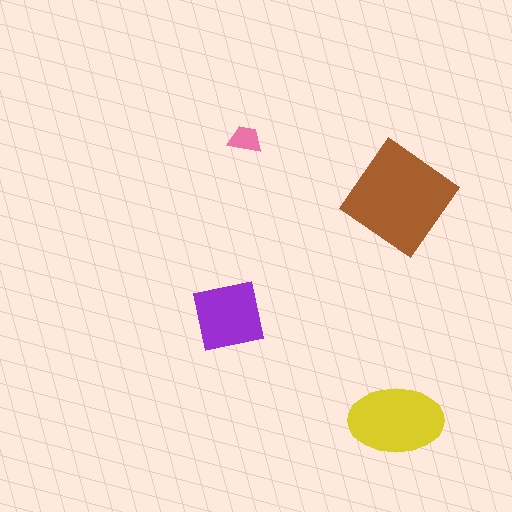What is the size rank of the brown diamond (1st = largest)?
1st.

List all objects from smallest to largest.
The pink trapezoid, the purple square, the yellow ellipse, the brown diamond.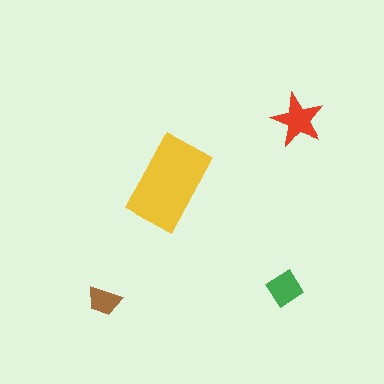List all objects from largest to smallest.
The yellow rectangle, the red star, the green diamond, the brown trapezoid.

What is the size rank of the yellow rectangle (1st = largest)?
1st.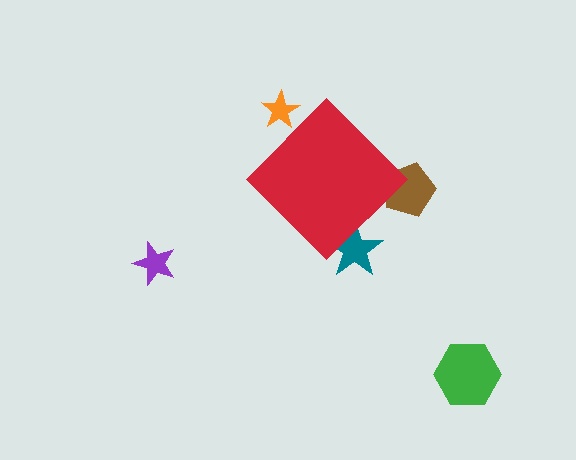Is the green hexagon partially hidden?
No, the green hexagon is fully visible.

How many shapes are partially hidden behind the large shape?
3 shapes are partially hidden.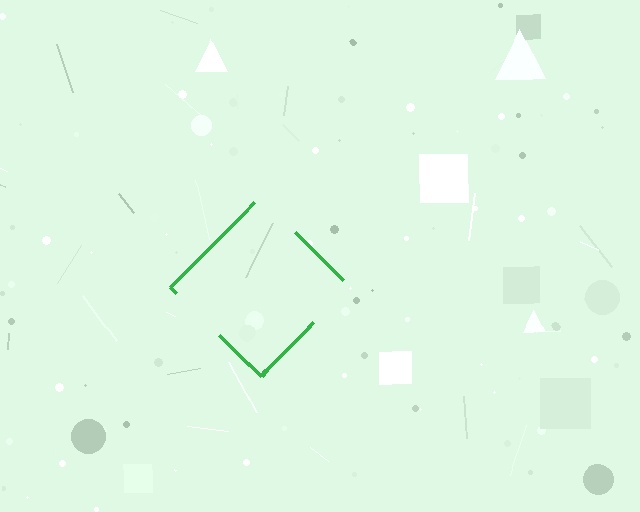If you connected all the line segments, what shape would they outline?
They would outline a diamond.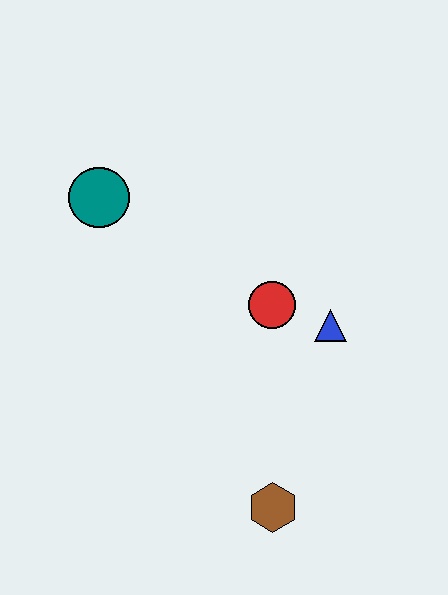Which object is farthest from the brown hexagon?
The teal circle is farthest from the brown hexagon.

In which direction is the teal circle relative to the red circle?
The teal circle is to the left of the red circle.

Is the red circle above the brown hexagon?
Yes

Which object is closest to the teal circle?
The red circle is closest to the teal circle.